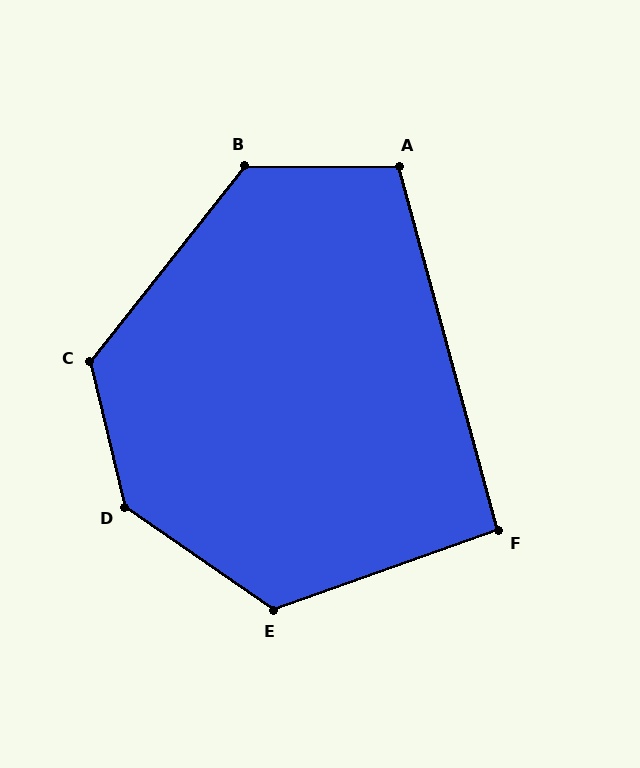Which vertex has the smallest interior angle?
F, at approximately 94 degrees.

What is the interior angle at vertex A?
Approximately 106 degrees (obtuse).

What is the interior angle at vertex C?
Approximately 128 degrees (obtuse).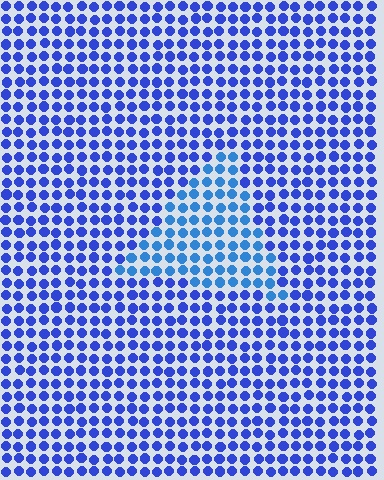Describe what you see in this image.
The image is filled with small blue elements in a uniform arrangement. A triangle-shaped region is visible where the elements are tinted to a slightly different hue, forming a subtle color boundary.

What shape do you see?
I see a triangle.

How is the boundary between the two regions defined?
The boundary is defined purely by a slight shift in hue (about 24 degrees). Spacing, size, and orientation are identical on both sides.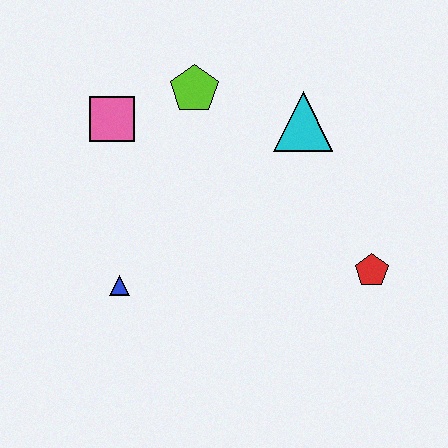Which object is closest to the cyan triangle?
The lime pentagon is closest to the cyan triangle.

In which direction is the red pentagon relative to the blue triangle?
The red pentagon is to the right of the blue triangle.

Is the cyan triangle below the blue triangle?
No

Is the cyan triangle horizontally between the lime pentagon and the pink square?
No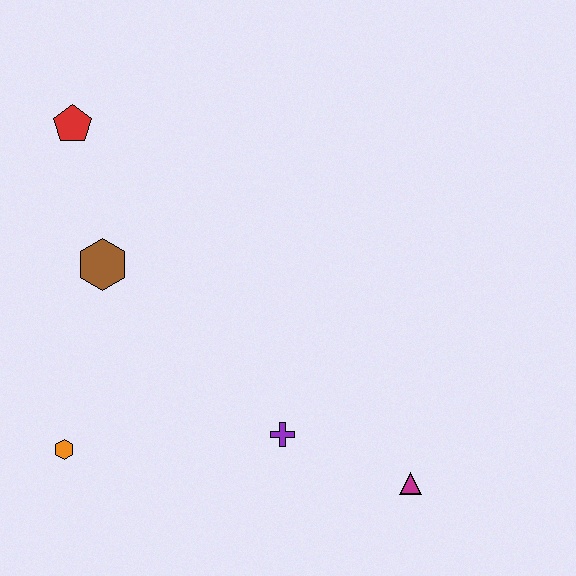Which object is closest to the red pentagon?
The brown hexagon is closest to the red pentagon.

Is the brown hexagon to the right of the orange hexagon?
Yes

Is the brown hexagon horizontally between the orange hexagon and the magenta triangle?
Yes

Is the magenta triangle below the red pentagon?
Yes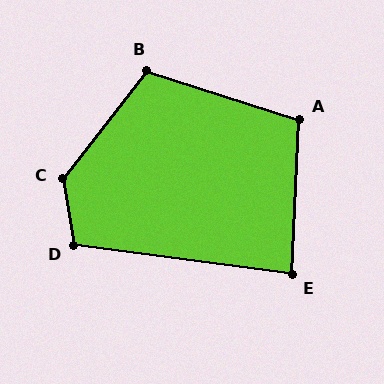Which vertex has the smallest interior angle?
E, at approximately 85 degrees.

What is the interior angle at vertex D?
Approximately 107 degrees (obtuse).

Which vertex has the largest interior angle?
C, at approximately 133 degrees.